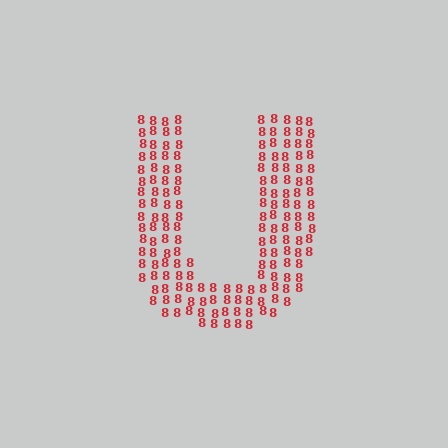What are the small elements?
The small elements are digit 8's.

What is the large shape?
The large shape is the letter U.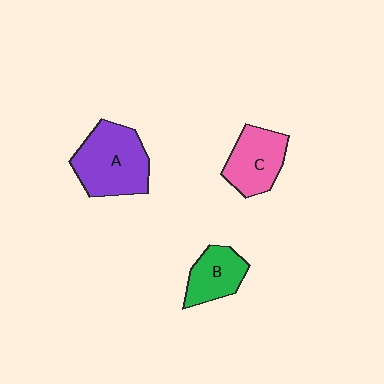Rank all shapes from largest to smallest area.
From largest to smallest: A (purple), C (pink), B (green).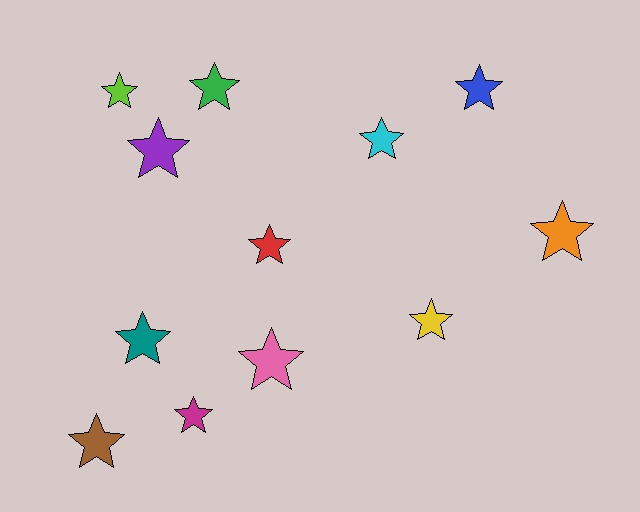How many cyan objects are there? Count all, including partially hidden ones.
There is 1 cyan object.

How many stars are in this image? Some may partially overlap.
There are 12 stars.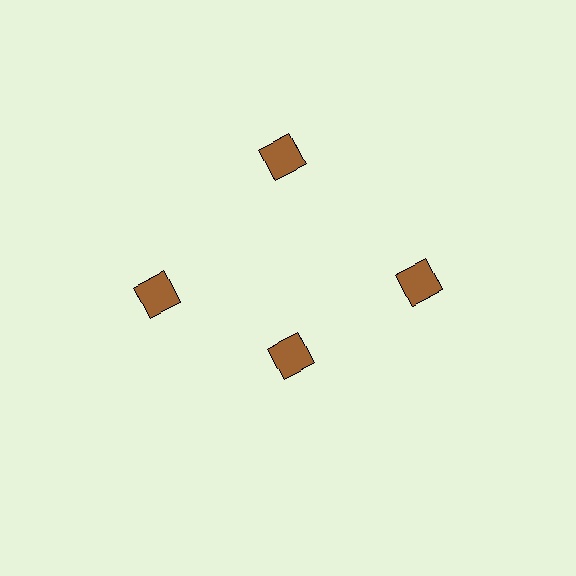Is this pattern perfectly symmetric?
No. The 4 brown diamonds are arranged in a ring, but one element near the 6 o'clock position is pulled inward toward the center, breaking the 4-fold rotational symmetry.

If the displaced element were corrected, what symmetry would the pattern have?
It would have 4-fold rotational symmetry — the pattern would map onto itself every 90 degrees.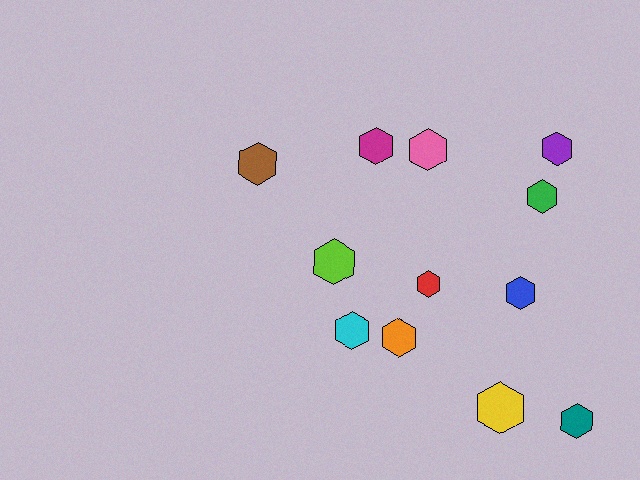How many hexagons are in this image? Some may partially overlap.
There are 12 hexagons.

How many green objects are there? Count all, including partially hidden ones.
There is 1 green object.